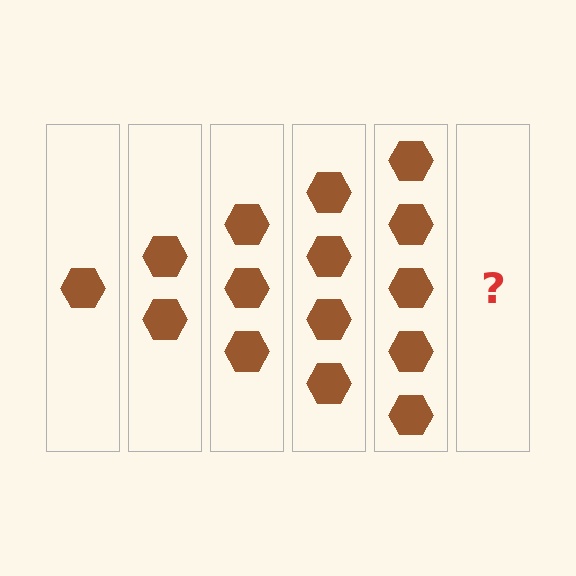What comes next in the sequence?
The next element should be 6 hexagons.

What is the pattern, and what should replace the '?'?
The pattern is that each step adds one more hexagon. The '?' should be 6 hexagons.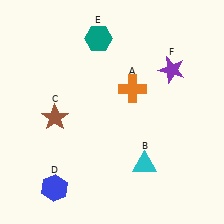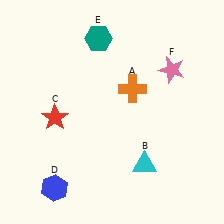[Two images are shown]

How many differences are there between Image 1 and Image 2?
There are 2 differences between the two images.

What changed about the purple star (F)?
In Image 1, F is purple. In Image 2, it changed to pink.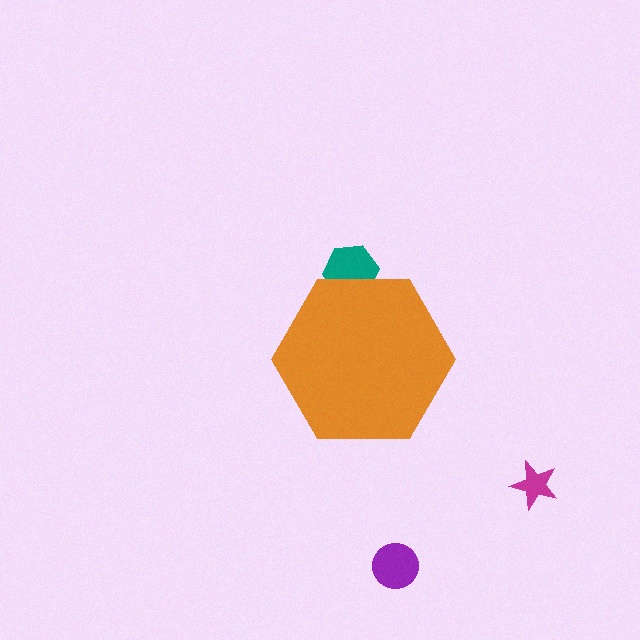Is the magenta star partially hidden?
No, the magenta star is fully visible.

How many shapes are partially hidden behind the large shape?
1 shape is partially hidden.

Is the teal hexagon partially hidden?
Yes, the teal hexagon is partially hidden behind the orange hexagon.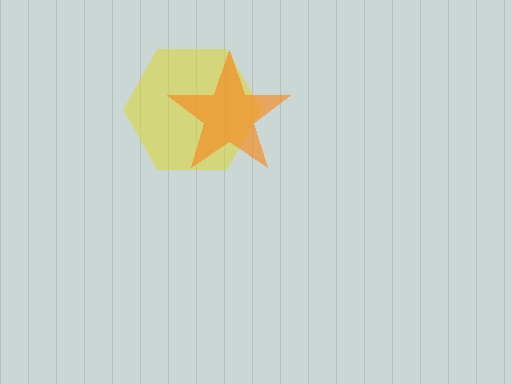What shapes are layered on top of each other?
The layered shapes are: a yellow hexagon, an orange star.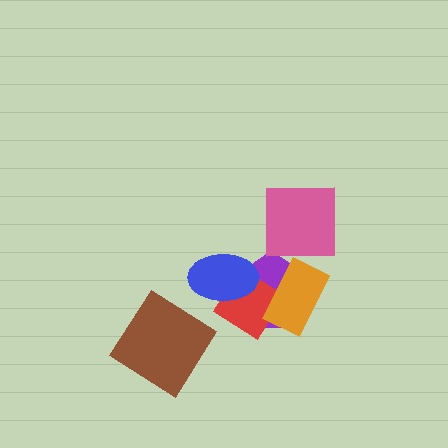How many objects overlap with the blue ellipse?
2 objects overlap with the blue ellipse.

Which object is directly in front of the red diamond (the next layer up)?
The orange rectangle is directly in front of the red diamond.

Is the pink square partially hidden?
No, no other shape covers it.